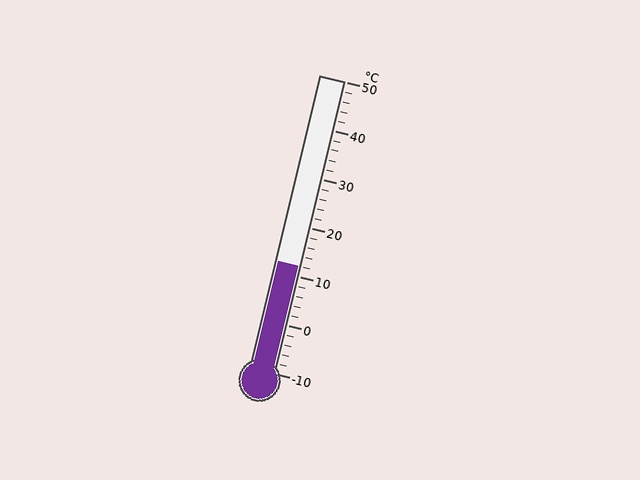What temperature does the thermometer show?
The thermometer shows approximately 12°C.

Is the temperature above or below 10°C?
The temperature is above 10°C.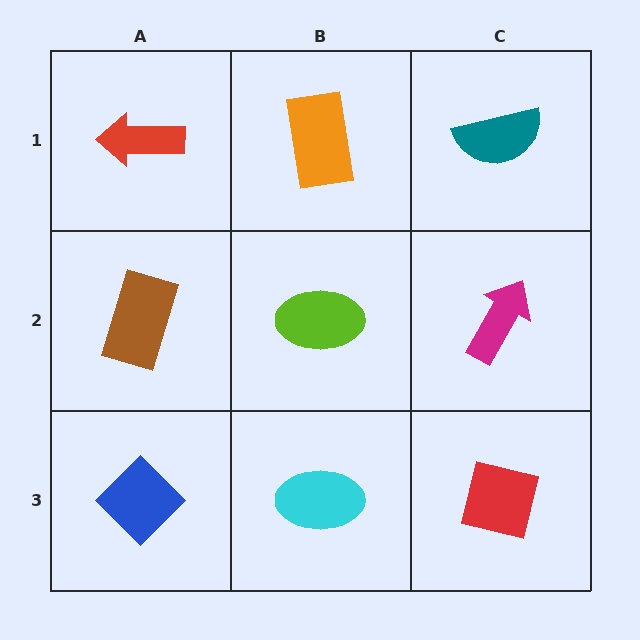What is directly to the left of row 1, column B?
A red arrow.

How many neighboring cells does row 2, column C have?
3.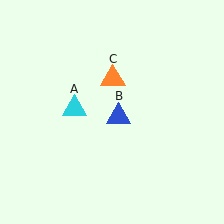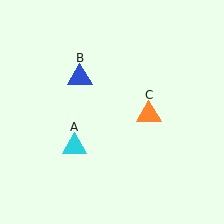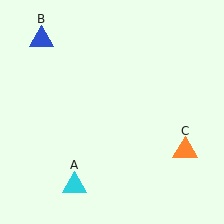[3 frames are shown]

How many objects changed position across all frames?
3 objects changed position: cyan triangle (object A), blue triangle (object B), orange triangle (object C).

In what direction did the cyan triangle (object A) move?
The cyan triangle (object A) moved down.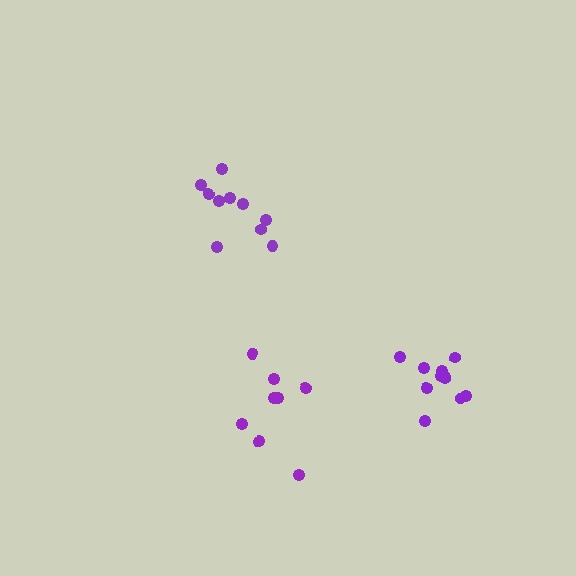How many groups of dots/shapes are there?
There are 3 groups.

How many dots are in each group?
Group 1: 10 dots, Group 2: 8 dots, Group 3: 11 dots (29 total).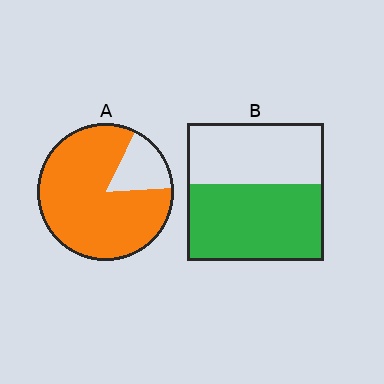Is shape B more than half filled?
Yes.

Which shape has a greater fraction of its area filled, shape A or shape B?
Shape A.